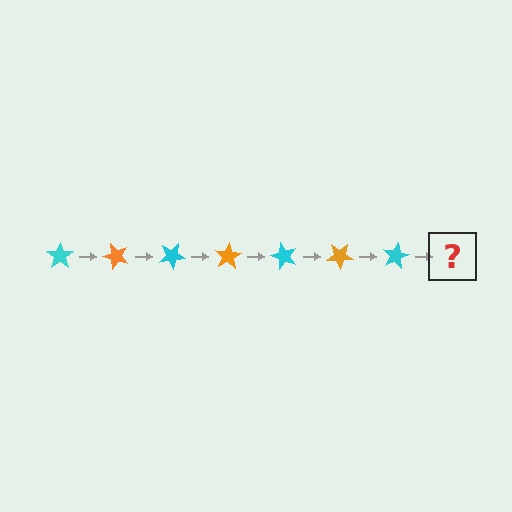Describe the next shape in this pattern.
It should be an orange star, rotated 350 degrees from the start.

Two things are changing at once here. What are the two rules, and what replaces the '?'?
The two rules are that it rotates 50 degrees each step and the color cycles through cyan and orange. The '?' should be an orange star, rotated 350 degrees from the start.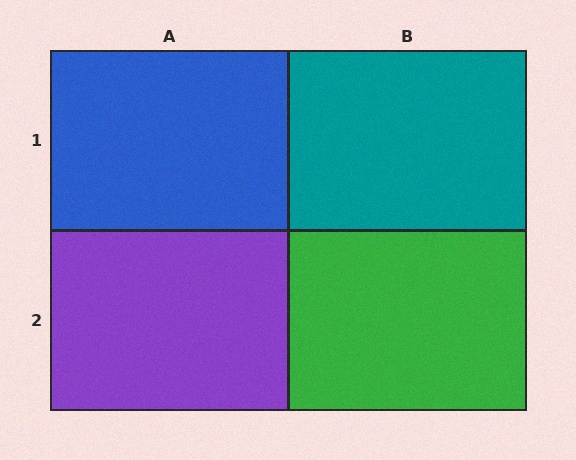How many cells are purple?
1 cell is purple.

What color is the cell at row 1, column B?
Teal.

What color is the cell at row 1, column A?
Blue.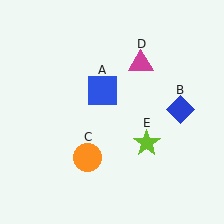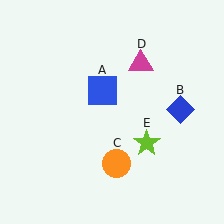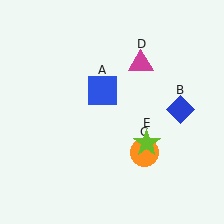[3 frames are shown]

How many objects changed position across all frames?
1 object changed position: orange circle (object C).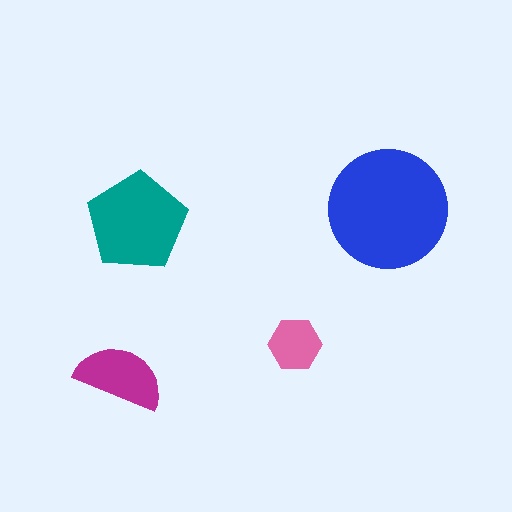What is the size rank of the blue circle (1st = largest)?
1st.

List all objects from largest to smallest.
The blue circle, the teal pentagon, the magenta semicircle, the pink hexagon.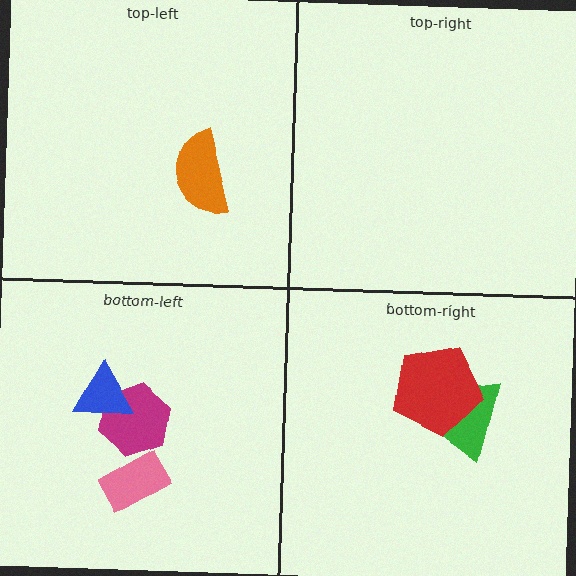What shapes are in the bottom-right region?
The green trapezoid, the red pentagon.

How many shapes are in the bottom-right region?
2.